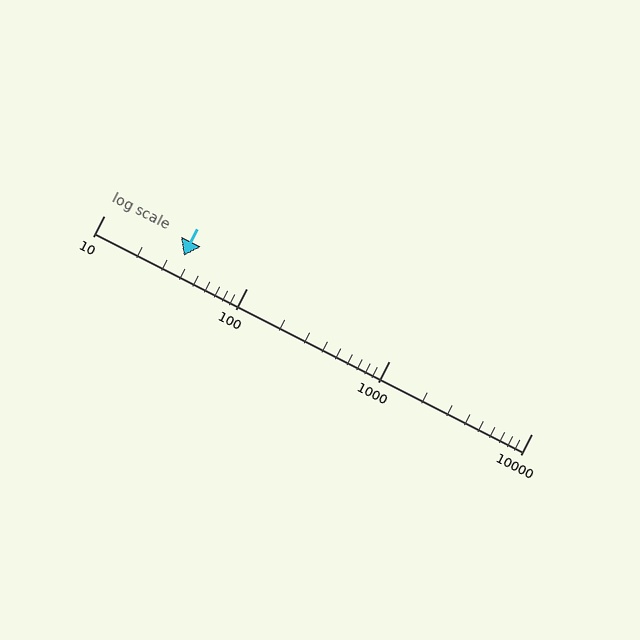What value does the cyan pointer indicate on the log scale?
The pointer indicates approximately 36.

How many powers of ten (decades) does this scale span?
The scale spans 3 decades, from 10 to 10000.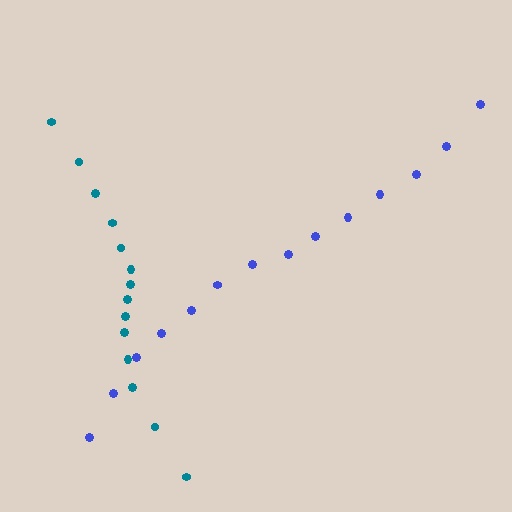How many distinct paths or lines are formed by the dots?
There are 2 distinct paths.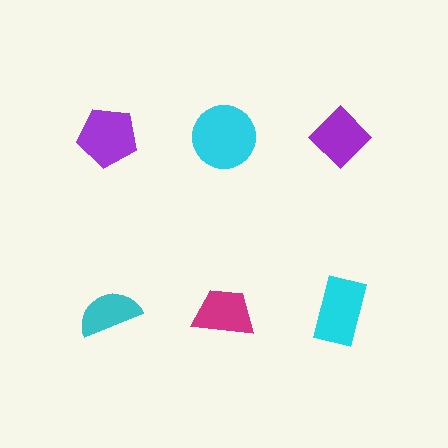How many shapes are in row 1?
3 shapes.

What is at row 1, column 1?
A purple pentagon.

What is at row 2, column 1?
A cyan semicircle.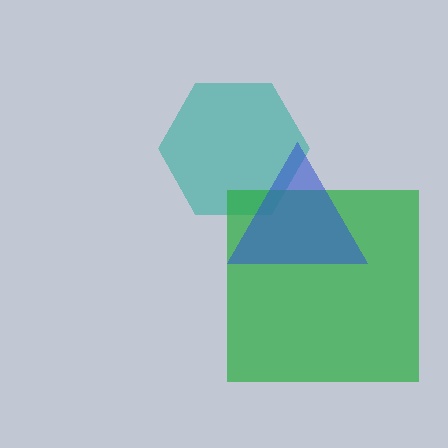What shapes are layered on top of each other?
The layered shapes are: a teal hexagon, a green square, a blue triangle.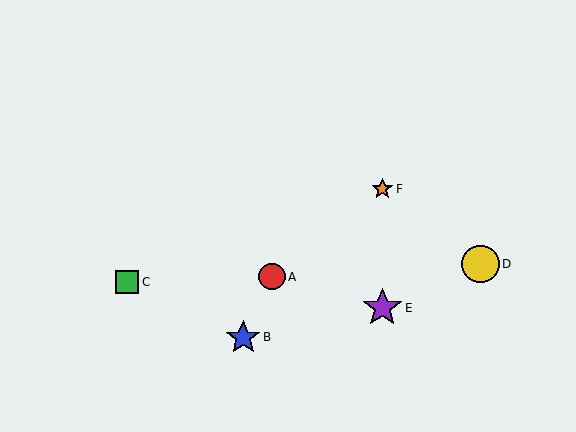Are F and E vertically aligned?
Yes, both are at x≈382.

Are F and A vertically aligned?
No, F is at x≈382 and A is at x≈272.